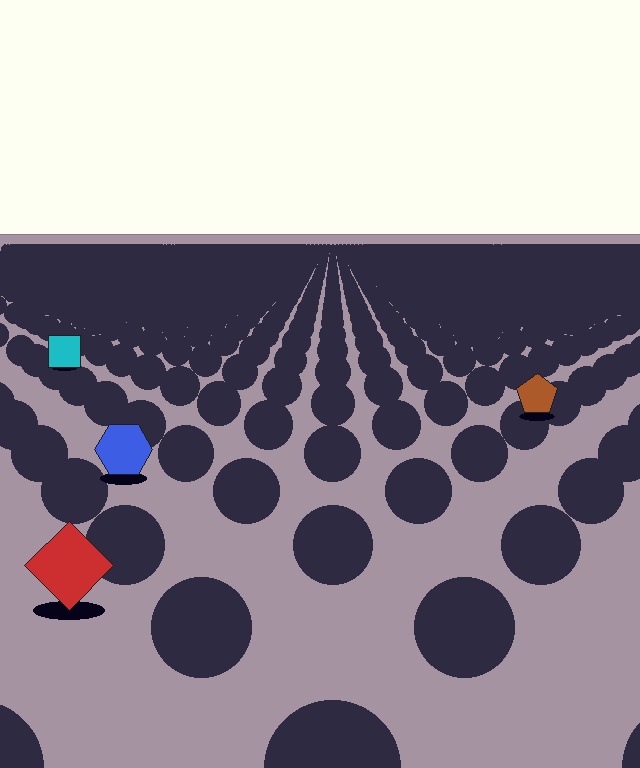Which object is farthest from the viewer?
The cyan square is farthest from the viewer. It appears smaller and the ground texture around it is denser.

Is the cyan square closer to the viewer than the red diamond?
No. The red diamond is closer — you can tell from the texture gradient: the ground texture is coarser near it.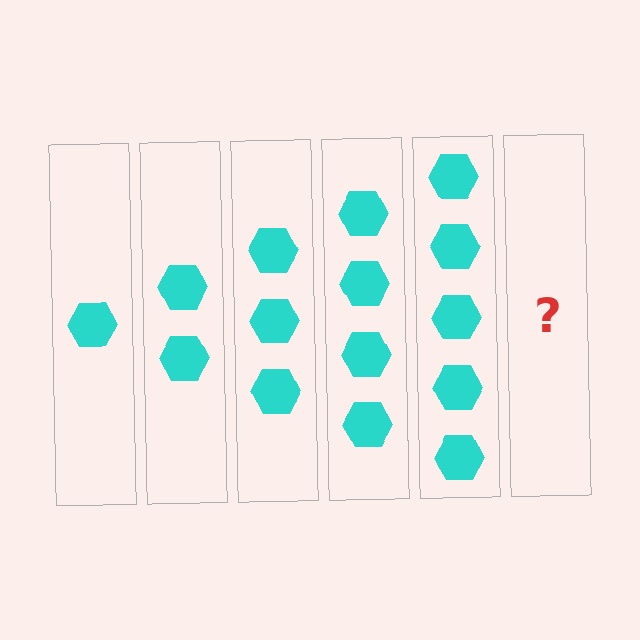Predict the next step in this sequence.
The next step is 6 hexagons.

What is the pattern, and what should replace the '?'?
The pattern is that each step adds one more hexagon. The '?' should be 6 hexagons.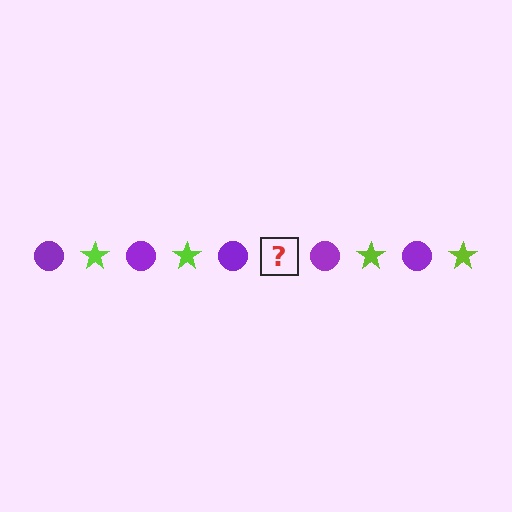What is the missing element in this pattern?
The missing element is a lime star.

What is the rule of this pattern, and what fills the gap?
The rule is that the pattern alternates between purple circle and lime star. The gap should be filled with a lime star.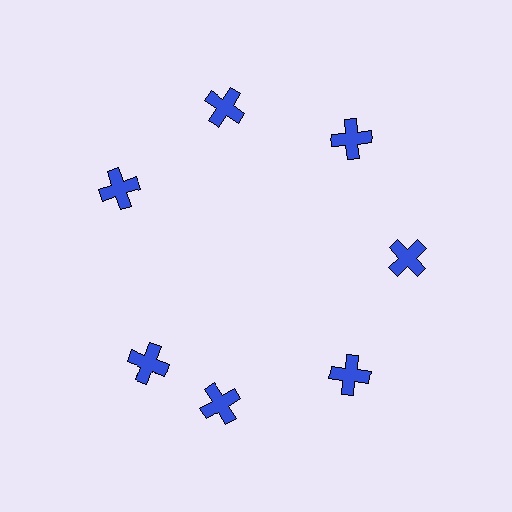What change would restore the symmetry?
The symmetry would be restored by rotating it back into even spacing with its neighbors so that all 7 crosses sit at equal angles and equal distance from the center.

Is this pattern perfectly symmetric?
No. The 7 blue crosses are arranged in a ring, but one element near the 8 o'clock position is rotated out of alignment along the ring, breaking the 7-fold rotational symmetry.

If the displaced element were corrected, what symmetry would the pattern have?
It would have 7-fold rotational symmetry — the pattern would map onto itself every 51 degrees.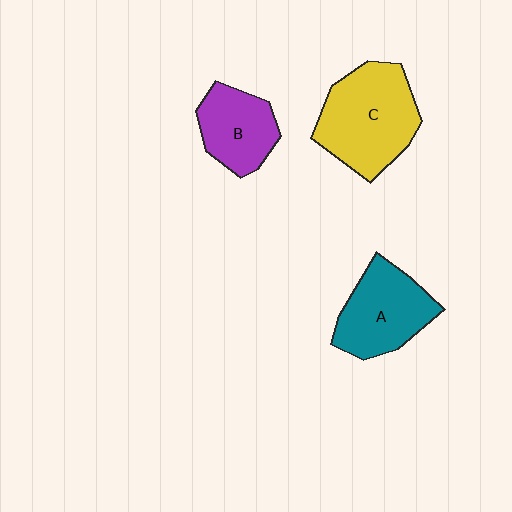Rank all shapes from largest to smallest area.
From largest to smallest: C (yellow), A (teal), B (purple).